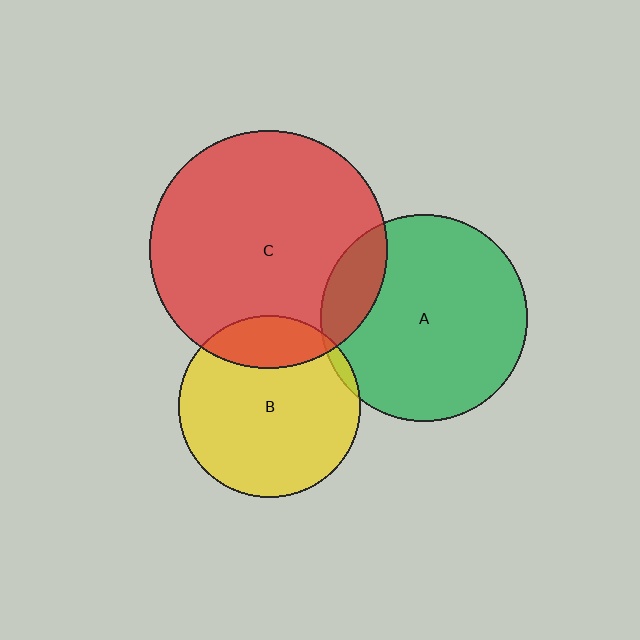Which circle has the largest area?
Circle C (red).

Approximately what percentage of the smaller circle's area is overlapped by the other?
Approximately 5%.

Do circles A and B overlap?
Yes.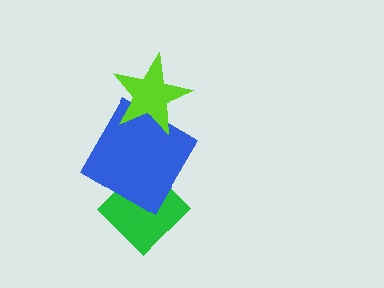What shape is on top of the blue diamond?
The lime star is on top of the blue diamond.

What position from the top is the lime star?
The lime star is 1st from the top.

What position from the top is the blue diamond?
The blue diamond is 2nd from the top.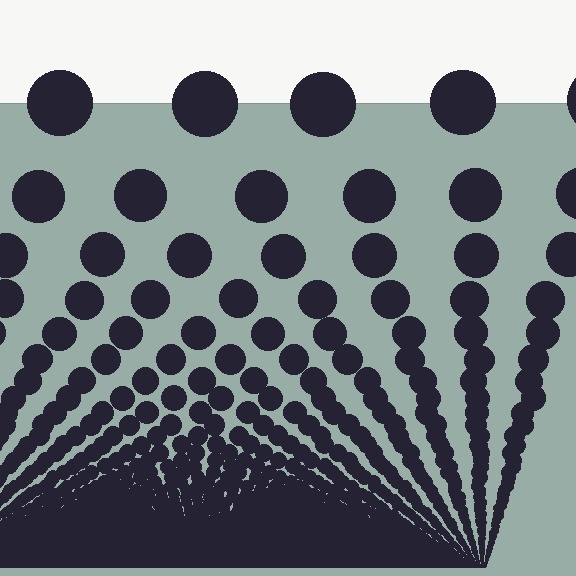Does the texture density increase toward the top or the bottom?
Density increases toward the bottom.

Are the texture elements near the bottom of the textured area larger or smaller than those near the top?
Smaller. The gradient is inverted — elements near the bottom are smaller and denser.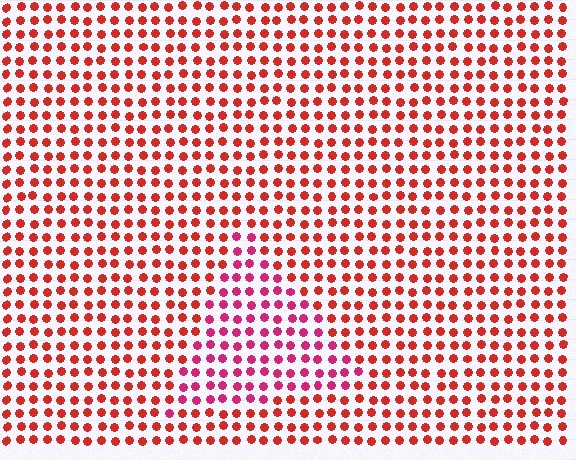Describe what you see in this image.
The image is filled with small red elements in a uniform arrangement. A triangle-shaped region is visible where the elements are tinted to a slightly different hue, forming a subtle color boundary.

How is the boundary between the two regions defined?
The boundary is defined purely by a slight shift in hue (about 31 degrees). Spacing, size, and orientation are identical on both sides.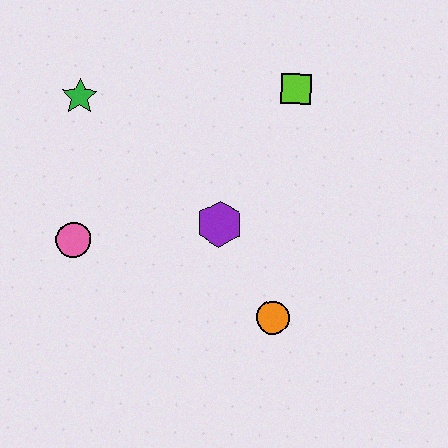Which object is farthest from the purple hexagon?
The green star is farthest from the purple hexagon.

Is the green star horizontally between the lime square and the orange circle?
No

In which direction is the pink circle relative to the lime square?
The pink circle is to the left of the lime square.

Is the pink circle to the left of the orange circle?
Yes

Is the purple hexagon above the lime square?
No